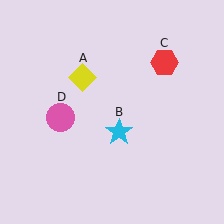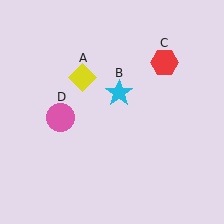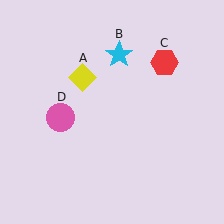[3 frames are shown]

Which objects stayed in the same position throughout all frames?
Yellow diamond (object A) and red hexagon (object C) and pink circle (object D) remained stationary.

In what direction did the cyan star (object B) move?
The cyan star (object B) moved up.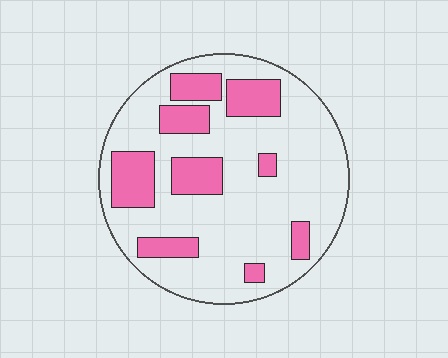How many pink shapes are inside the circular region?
9.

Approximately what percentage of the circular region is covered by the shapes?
Approximately 25%.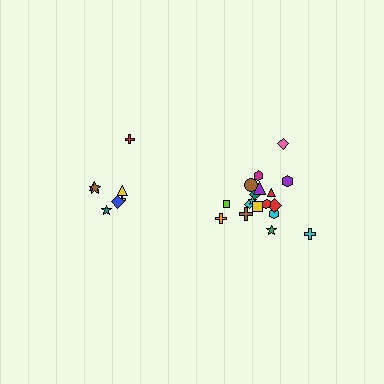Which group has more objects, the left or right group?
The right group.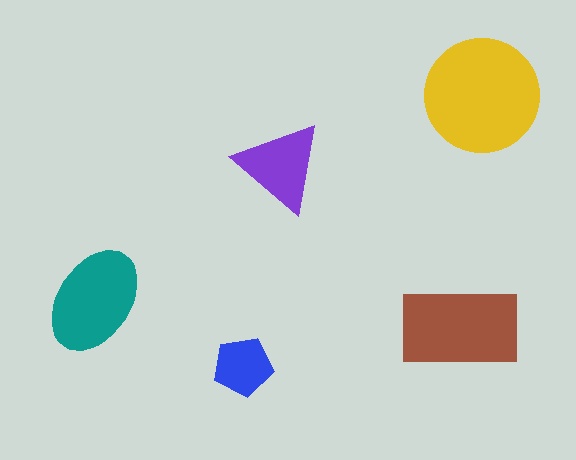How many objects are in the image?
There are 5 objects in the image.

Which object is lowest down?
The blue pentagon is bottommost.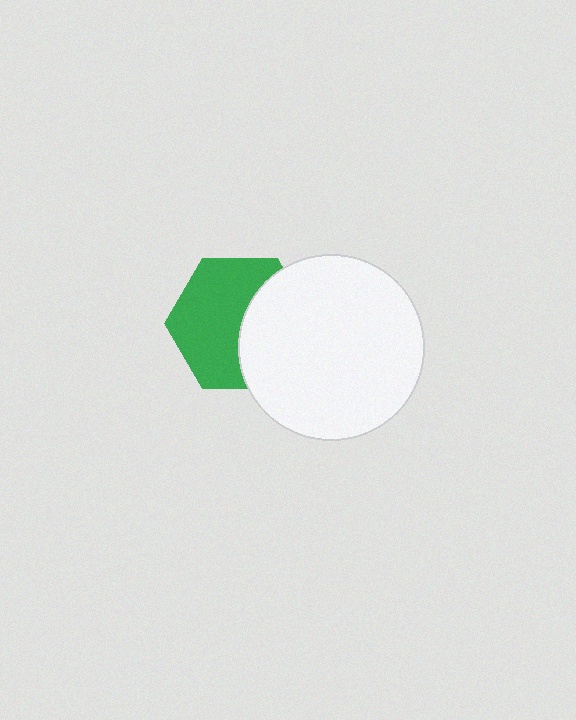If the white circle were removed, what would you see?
You would see the complete green hexagon.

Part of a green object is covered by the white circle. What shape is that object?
It is a hexagon.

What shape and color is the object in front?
The object in front is a white circle.